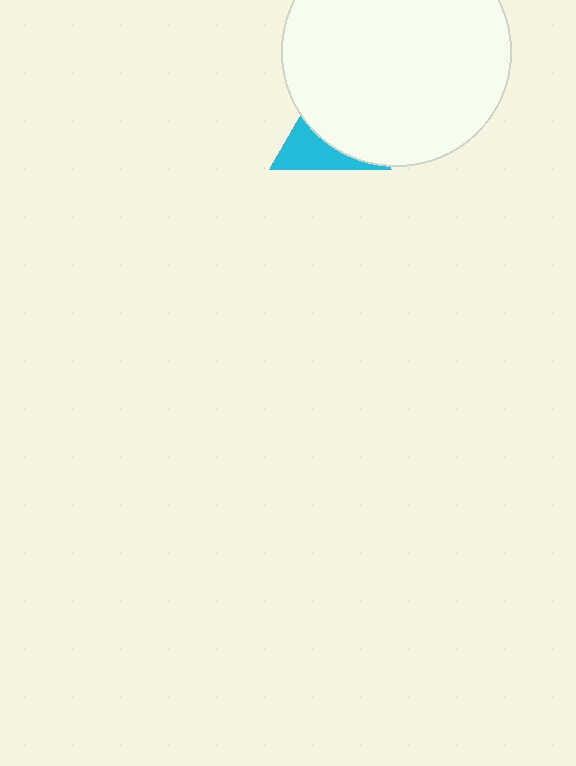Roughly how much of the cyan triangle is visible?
A small part of it is visible (roughly 39%).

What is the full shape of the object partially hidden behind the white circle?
The partially hidden object is a cyan triangle.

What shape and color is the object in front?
The object in front is a white circle.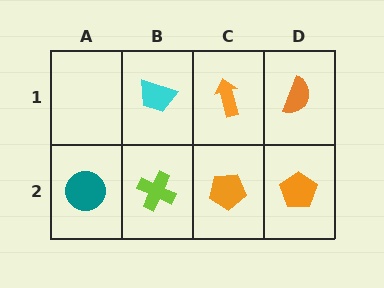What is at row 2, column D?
An orange pentagon.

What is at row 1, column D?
An orange semicircle.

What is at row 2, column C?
An orange pentagon.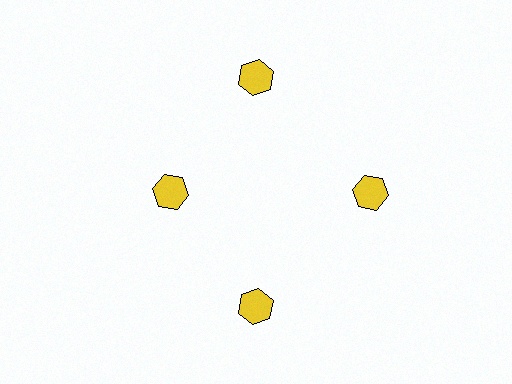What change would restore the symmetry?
The symmetry would be restored by moving it outward, back onto the ring so that all 4 hexagons sit at equal angles and equal distance from the center.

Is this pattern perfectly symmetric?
No. The 4 yellow hexagons are arranged in a ring, but one element near the 9 o'clock position is pulled inward toward the center, breaking the 4-fold rotational symmetry.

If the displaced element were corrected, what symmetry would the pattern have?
It would have 4-fold rotational symmetry — the pattern would map onto itself every 90 degrees.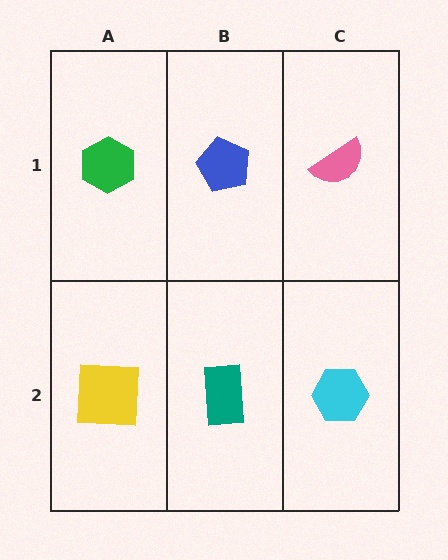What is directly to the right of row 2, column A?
A teal rectangle.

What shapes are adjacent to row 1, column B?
A teal rectangle (row 2, column B), a green hexagon (row 1, column A), a pink semicircle (row 1, column C).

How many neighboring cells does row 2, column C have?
2.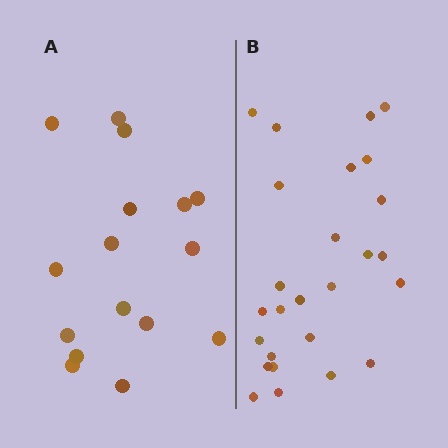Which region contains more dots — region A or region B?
Region B (the right region) has more dots.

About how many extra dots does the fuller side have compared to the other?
Region B has roughly 10 or so more dots than region A.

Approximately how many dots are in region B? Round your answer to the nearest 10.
About 30 dots. (The exact count is 26, which rounds to 30.)